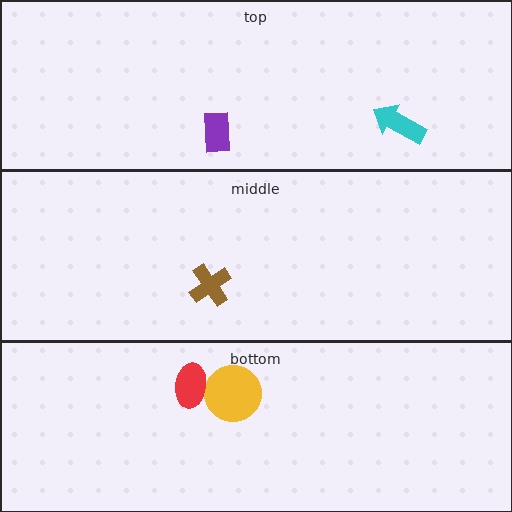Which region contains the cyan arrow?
The top region.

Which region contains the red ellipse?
The bottom region.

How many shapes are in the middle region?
1.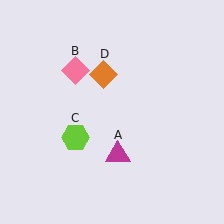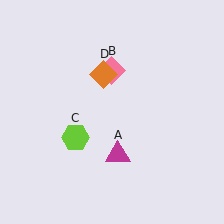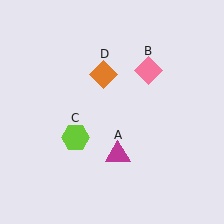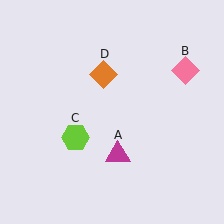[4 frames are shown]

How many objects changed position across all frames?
1 object changed position: pink diamond (object B).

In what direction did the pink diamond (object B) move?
The pink diamond (object B) moved right.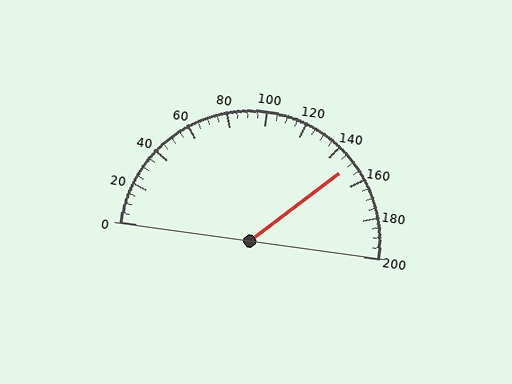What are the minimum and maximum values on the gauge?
The gauge ranges from 0 to 200.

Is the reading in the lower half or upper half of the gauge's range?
The reading is in the upper half of the range (0 to 200).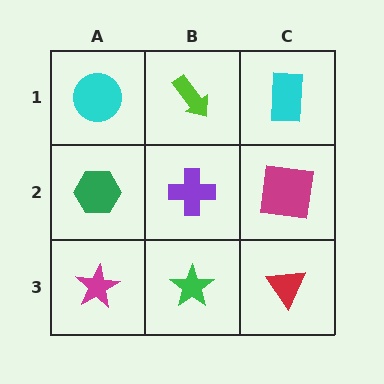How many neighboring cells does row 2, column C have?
3.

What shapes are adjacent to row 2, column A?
A cyan circle (row 1, column A), a magenta star (row 3, column A), a purple cross (row 2, column B).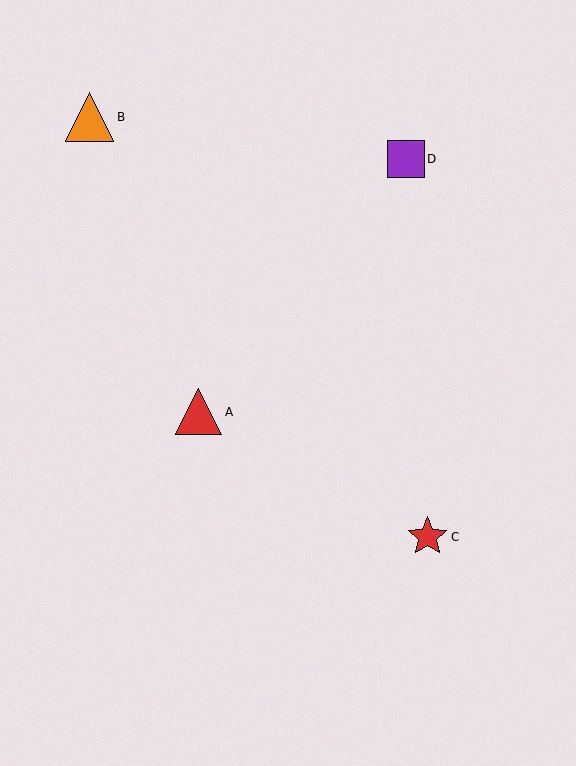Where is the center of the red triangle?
The center of the red triangle is at (199, 412).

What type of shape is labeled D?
Shape D is a purple square.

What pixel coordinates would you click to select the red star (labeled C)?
Click at (428, 537) to select the red star C.